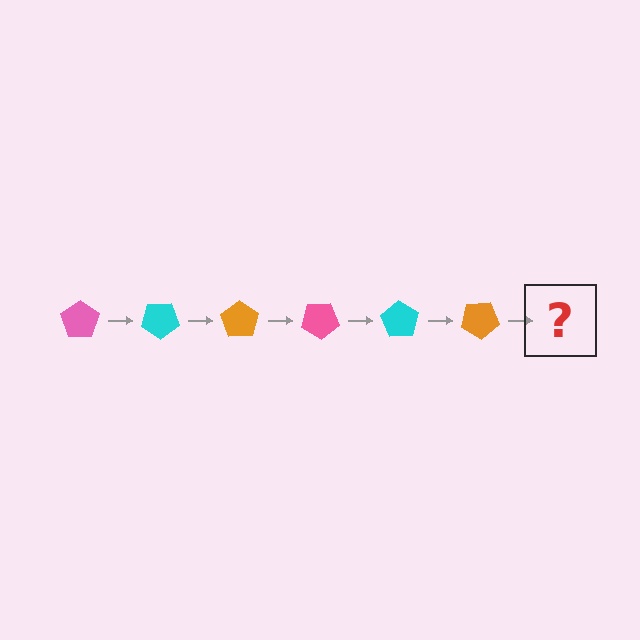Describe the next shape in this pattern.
It should be a pink pentagon, rotated 210 degrees from the start.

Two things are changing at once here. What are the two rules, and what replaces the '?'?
The two rules are that it rotates 35 degrees each step and the color cycles through pink, cyan, and orange. The '?' should be a pink pentagon, rotated 210 degrees from the start.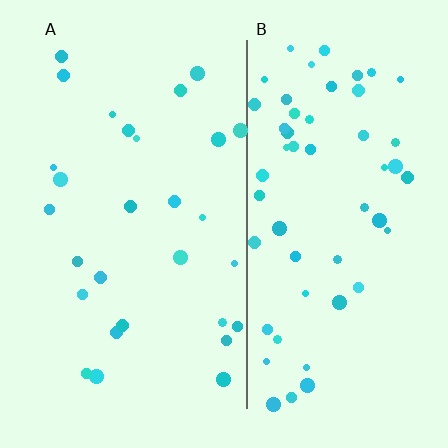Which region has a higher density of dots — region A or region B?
B (the right).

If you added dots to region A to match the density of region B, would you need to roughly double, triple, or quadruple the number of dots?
Approximately double.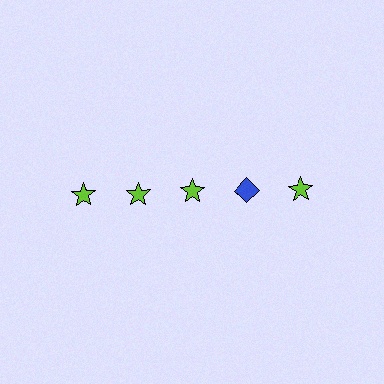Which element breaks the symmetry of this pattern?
The blue diamond in the top row, second from right column breaks the symmetry. All other shapes are lime stars.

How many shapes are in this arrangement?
There are 5 shapes arranged in a grid pattern.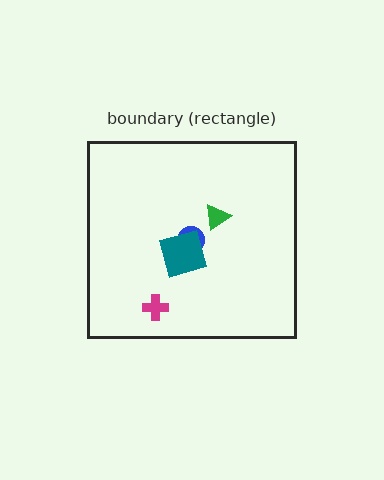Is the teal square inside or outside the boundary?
Inside.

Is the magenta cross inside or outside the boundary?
Inside.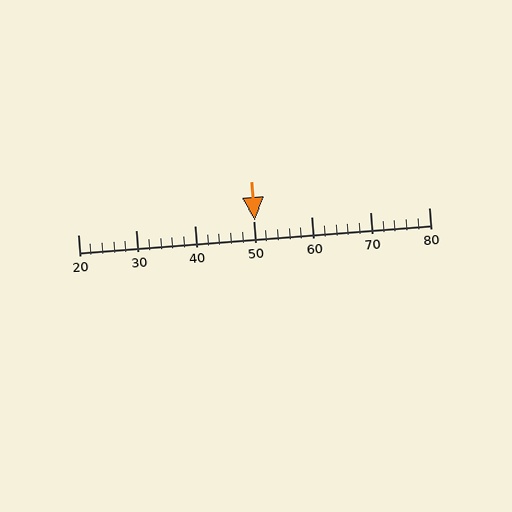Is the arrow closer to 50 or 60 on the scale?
The arrow is closer to 50.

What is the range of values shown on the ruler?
The ruler shows values from 20 to 80.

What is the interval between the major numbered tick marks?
The major tick marks are spaced 10 units apart.